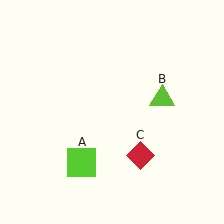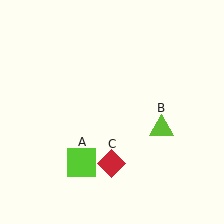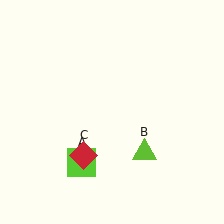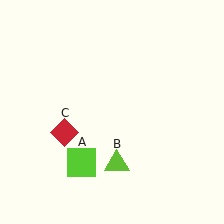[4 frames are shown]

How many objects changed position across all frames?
2 objects changed position: lime triangle (object B), red diamond (object C).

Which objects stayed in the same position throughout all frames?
Lime square (object A) remained stationary.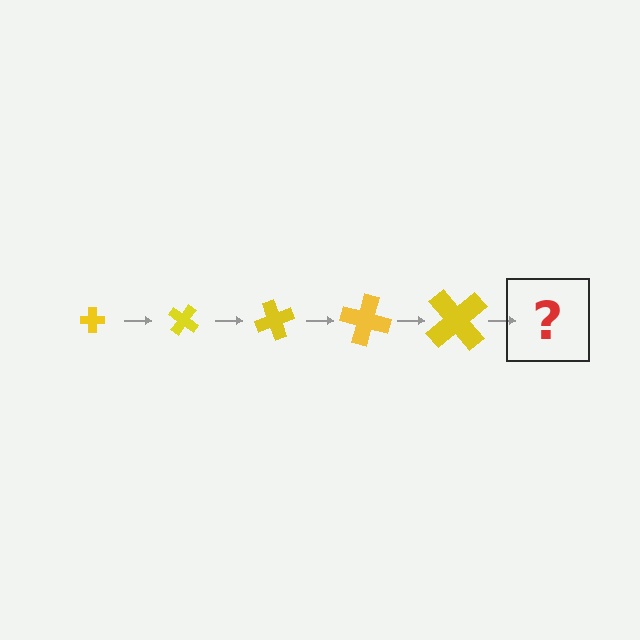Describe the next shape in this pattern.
It should be a cross, larger than the previous one and rotated 175 degrees from the start.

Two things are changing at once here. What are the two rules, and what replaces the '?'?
The two rules are that the cross grows larger each step and it rotates 35 degrees each step. The '?' should be a cross, larger than the previous one and rotated 175 degrees from the start.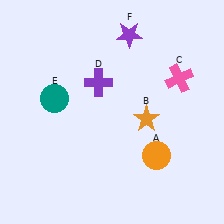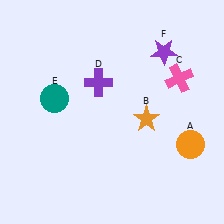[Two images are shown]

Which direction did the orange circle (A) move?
The orange circle (A) moved right.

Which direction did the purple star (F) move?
The purple star (F) moved right.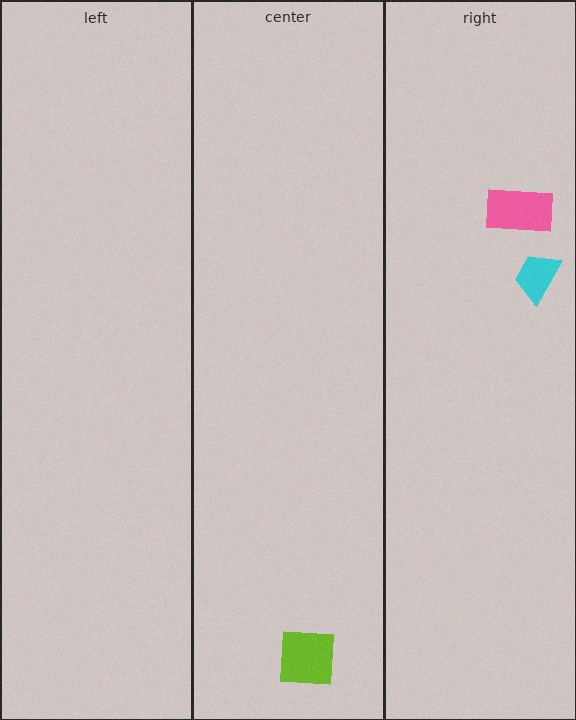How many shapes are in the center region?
1.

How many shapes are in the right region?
2.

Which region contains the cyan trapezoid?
The right region.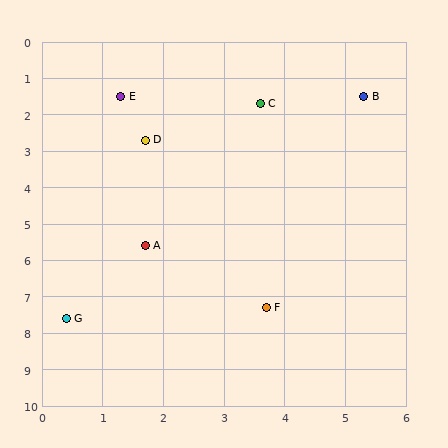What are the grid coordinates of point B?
Point B is at approximately (5.3, 1.5).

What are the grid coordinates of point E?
Point E is at approximately (1.3, 1.5).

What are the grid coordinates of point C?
Point C is at approximately (3.6, 1.7).